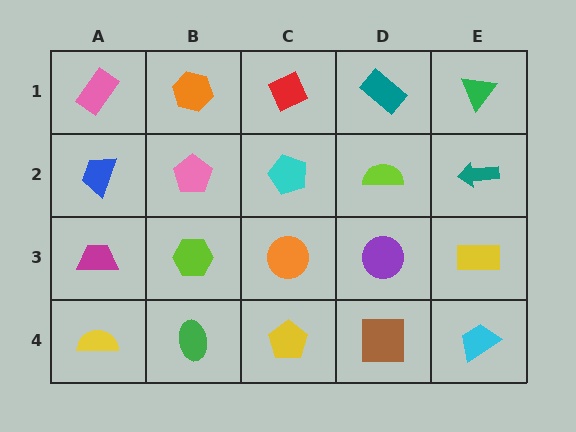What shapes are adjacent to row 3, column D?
A lime semicircle (row 2, column D), a brown square (row 4, column D), an orange circle (row 3, column C), a yellow rectangle (row 3, column E).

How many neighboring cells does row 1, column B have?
3.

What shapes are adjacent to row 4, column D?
A purple circle (row 3, column D), a yellow pentagon (row 4, column C), a cyan trapezoid (row 4, column E).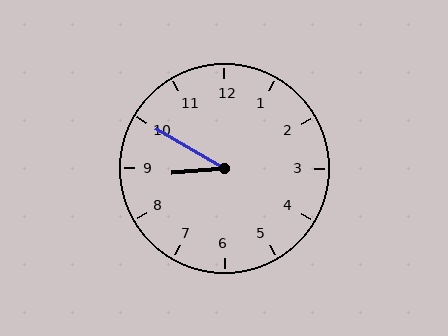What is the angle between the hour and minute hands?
Approximately 35 degrees.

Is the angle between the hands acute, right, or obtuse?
It is acute.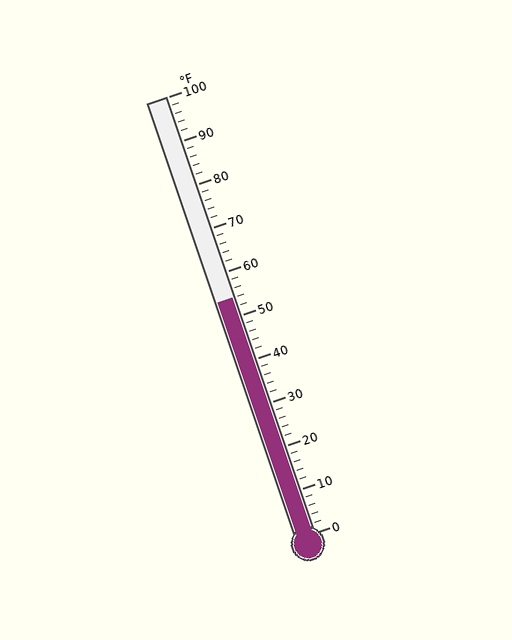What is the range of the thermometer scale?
The thermometer scale ranges from 0°F to 100°F.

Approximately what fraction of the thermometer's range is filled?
The thermometer is filled to approximately 55% of its range.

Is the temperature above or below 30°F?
The temperature is above 30°F.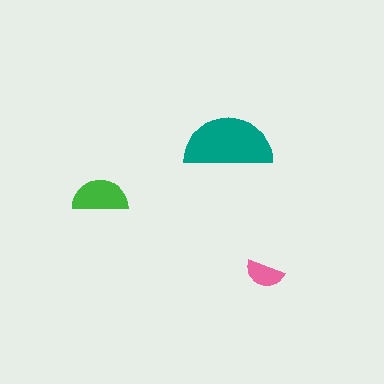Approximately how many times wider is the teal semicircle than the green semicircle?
About 1.5 times wider.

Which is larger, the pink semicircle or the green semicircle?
The green one.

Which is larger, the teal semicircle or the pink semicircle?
The teal one.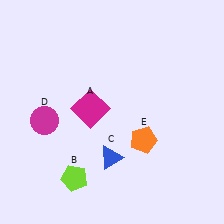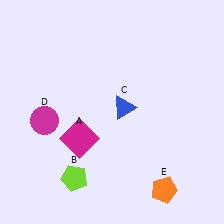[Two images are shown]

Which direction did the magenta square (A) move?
The magenta square (A) moved down.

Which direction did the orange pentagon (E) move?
The orange pentagon (E) moved down.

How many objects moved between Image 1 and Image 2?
3 objects moved between the two images.